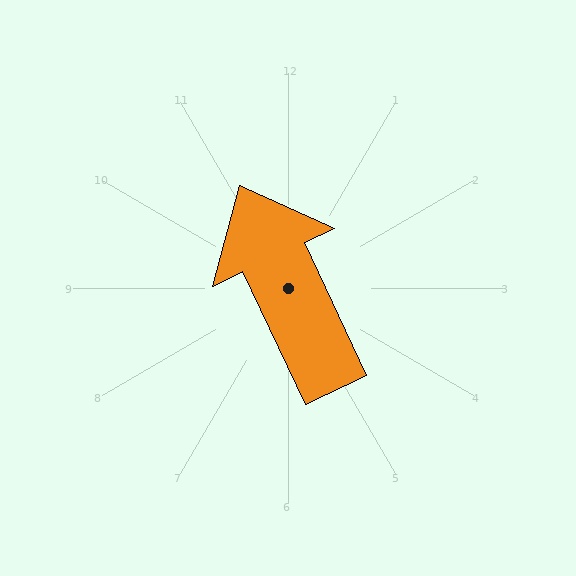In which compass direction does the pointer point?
Northwest.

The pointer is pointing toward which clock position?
Roughly 11 o'clock.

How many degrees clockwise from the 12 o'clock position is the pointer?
Approximately 335 degrees.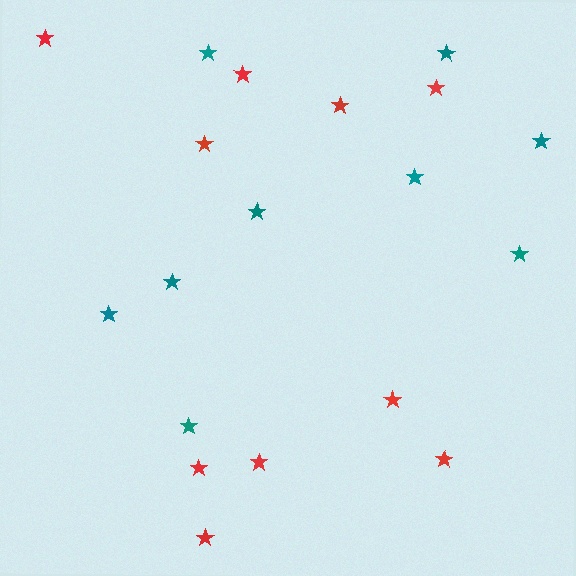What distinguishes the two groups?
There are 2 groups: one group of teal stars (9) and one group of red stars (10).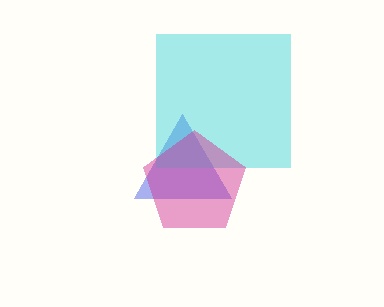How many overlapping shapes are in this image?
There are 3 overlapping shapes in the image.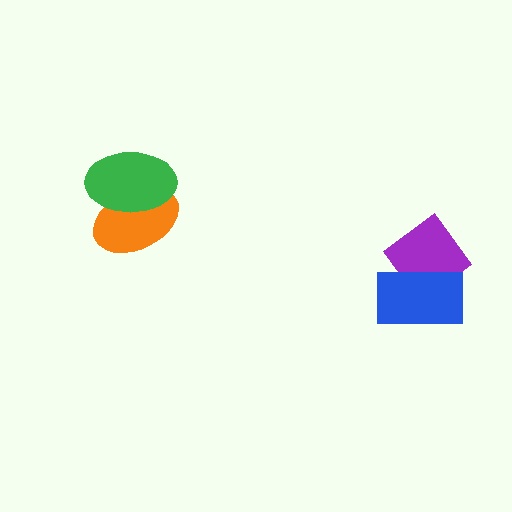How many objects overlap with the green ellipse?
1 object overlaps with the green ellipse.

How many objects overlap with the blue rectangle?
1 object overlaps with the blue rectangle.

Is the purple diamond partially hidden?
Yes, it is partially covered by another shape.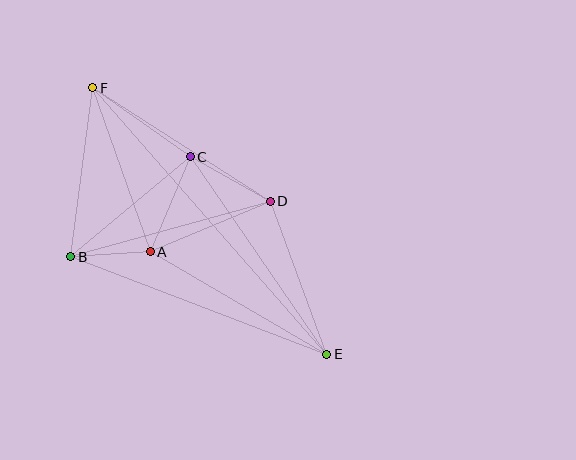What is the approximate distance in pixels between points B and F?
The distance between B and F is approximately 170 pixels.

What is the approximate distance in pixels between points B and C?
The distance between B and C is approximately 156 pixels.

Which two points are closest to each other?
Points A and B are closest to each other.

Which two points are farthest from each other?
Points E and F are farthest from each other.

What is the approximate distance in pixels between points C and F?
The distance between C and F is approximately 120 pixels.